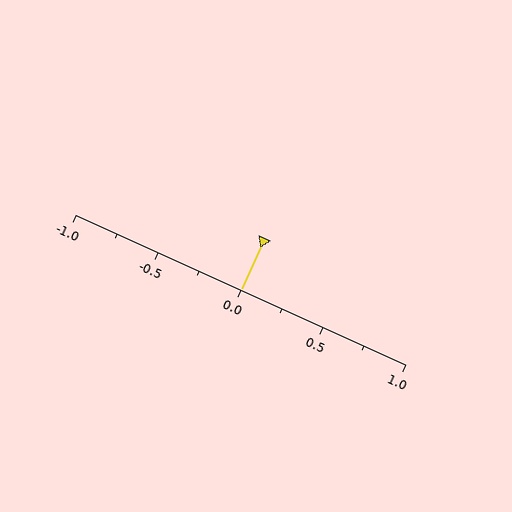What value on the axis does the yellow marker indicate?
The marker indicates approximately 0.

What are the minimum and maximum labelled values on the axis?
The axis runs from -1.0 to 1.0.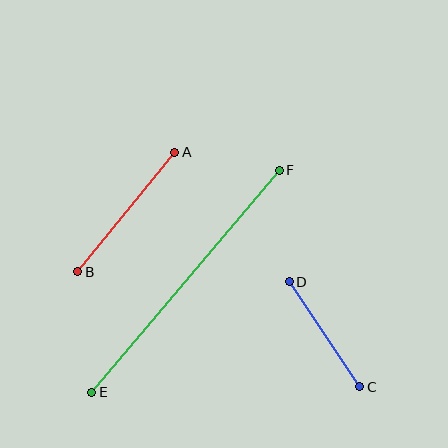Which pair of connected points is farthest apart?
Points E and F are farthest apart.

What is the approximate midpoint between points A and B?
The midpoint is at approximately (126, 212) pixels.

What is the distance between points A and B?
The distance is approximately 154 pixels.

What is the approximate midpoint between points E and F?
The midpoint is at approximately (186, 281) pixels.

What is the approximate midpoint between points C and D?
The midpoint is at approximately (324, 334) pixels.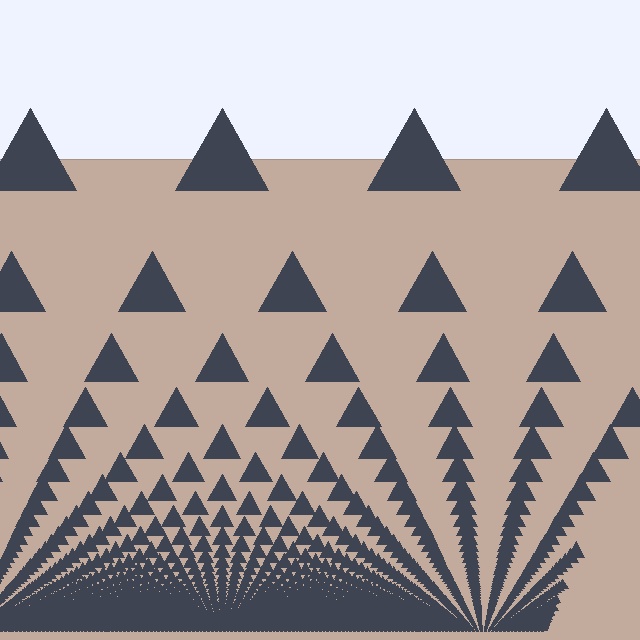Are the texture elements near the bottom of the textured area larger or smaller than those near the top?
Smaller. The gradient is inverted — elements near the bottom are smaller and denser.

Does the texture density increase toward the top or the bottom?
Density increases toward the bottom.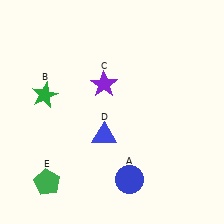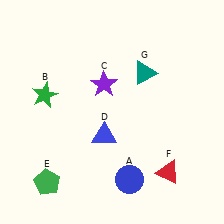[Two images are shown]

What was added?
A red triangle (F), a teal triangle (G) were added in Image 2.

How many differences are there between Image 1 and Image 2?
There are 2 differences between the two images.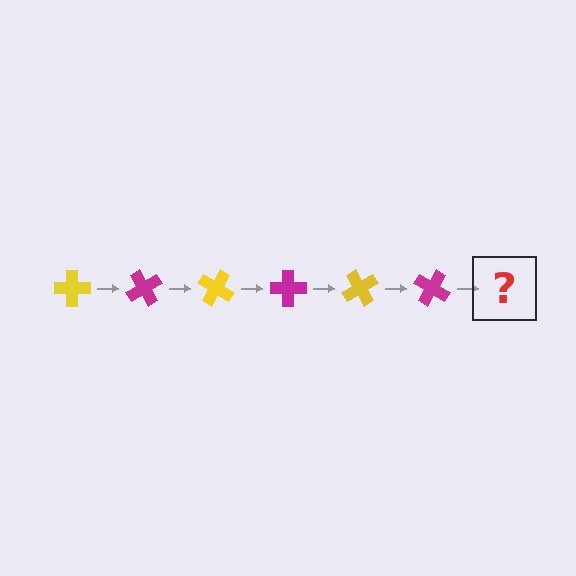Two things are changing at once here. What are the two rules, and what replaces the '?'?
The two rules are that it rotates 60 degrees each step and the color cycles through yellow and magenta. The '?' should be a yellow cross, rotated 360 degrees from the start.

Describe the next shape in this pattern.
It should be a yellow cross, rotated 360 degrees from the start.